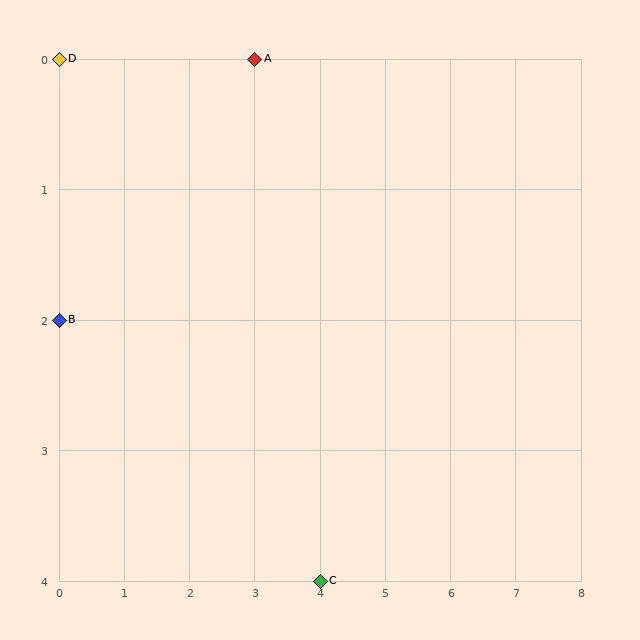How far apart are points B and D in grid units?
Points B and D are 2 rows apart.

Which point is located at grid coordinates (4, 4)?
Point C is at (4, 4).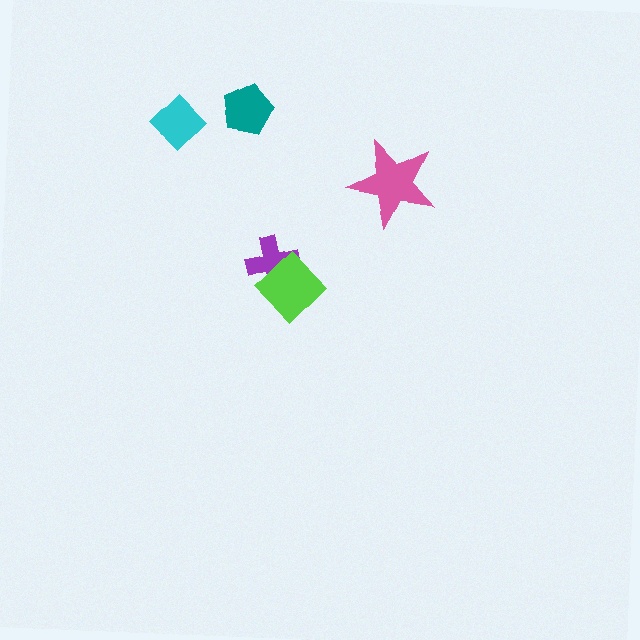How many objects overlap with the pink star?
0 objects overlap with the pink star.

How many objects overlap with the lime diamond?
1 object overlaps with the lime diamond.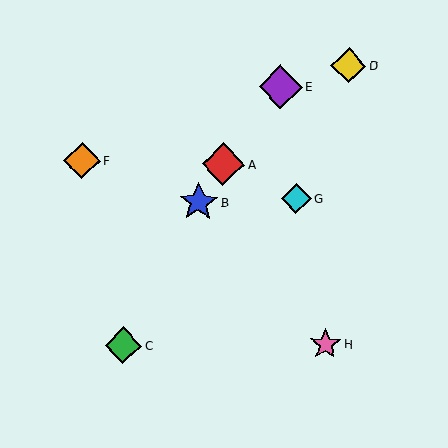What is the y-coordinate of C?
Object C is at y≈346.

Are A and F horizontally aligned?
Yes, both are at y≈164.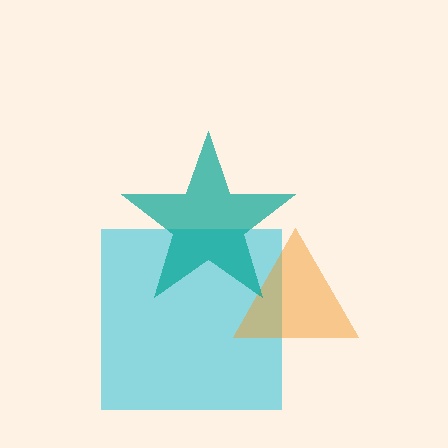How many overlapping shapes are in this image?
There are 3 overlapping shapes in the image.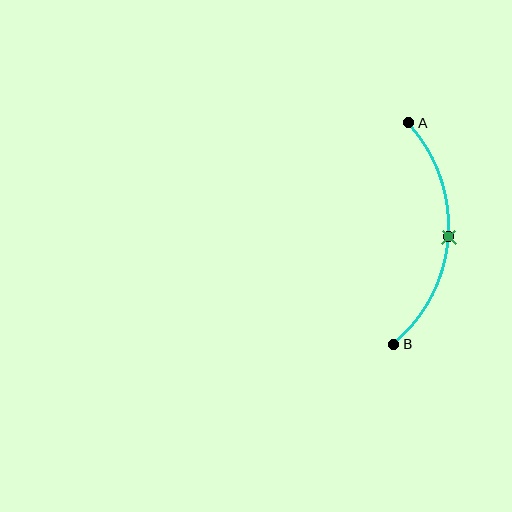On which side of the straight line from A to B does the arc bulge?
The arc bulges to the right of the straight line connecting A and B.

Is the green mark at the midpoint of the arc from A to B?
Yes. The green mark lies on the arc at equal arc-length from both A and B — it is the arc midpoint.